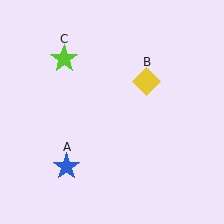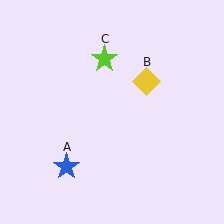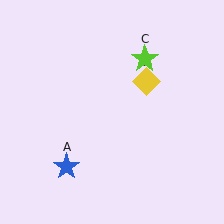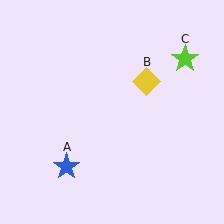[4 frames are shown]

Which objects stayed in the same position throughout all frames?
Blue star (object A) and yellow diamond (object B) remained stationary.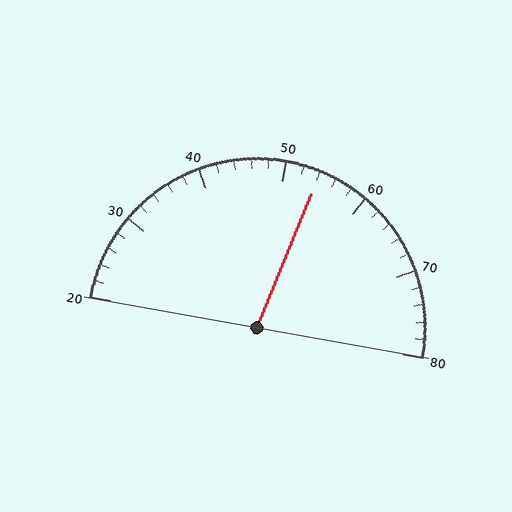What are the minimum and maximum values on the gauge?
The gauge ranges from 20 to 80.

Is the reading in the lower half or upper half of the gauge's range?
The reading is in the upper half of the range (20 to 80).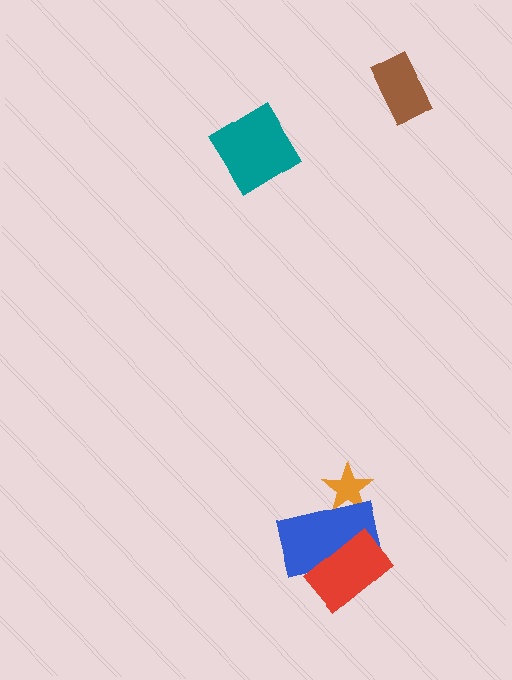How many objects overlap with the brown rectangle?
0 objects overlap with the brown rectangle.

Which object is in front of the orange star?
The blue rectangle is in front of the orange star.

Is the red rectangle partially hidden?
No, no other shape covers it.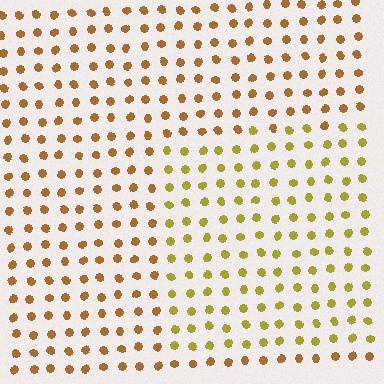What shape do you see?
I see a rectangle.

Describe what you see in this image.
The image is filled with small brown elements in a uniform arrangement. A rectangle-shaped region is visible where the elements are tinted to a slightly different hue, forming a subtle color boundary.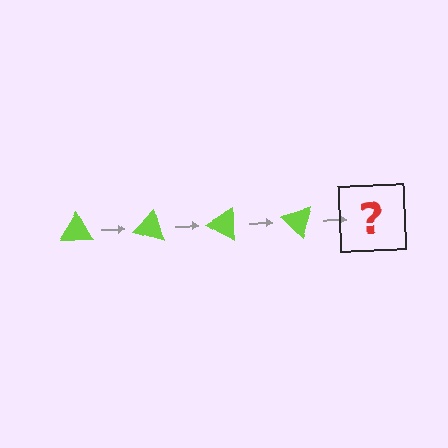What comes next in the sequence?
The next element should be a lime triangle rotated 60 degrees.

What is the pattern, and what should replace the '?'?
The pattern is that the triangle rotates 15 degrees each step. The '?' should be a lime triangle rotated 60 degrees.